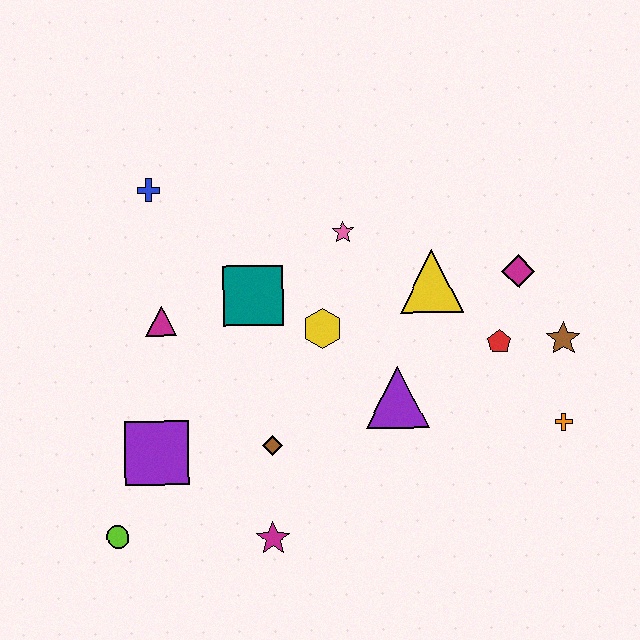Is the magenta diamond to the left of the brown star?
Yes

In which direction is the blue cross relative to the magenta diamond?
The blue cross is to the left of the magenta diamond.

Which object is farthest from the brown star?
The lime circle is farthest from the brown star.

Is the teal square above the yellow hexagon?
Yes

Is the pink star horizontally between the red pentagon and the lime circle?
Yes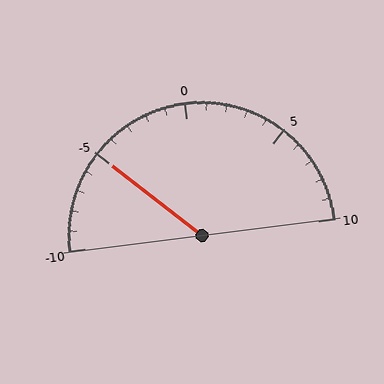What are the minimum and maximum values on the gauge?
The gauge ranges from -10 to 10.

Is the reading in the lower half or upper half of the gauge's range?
The reading is in the lower half of the range (-10 to 10).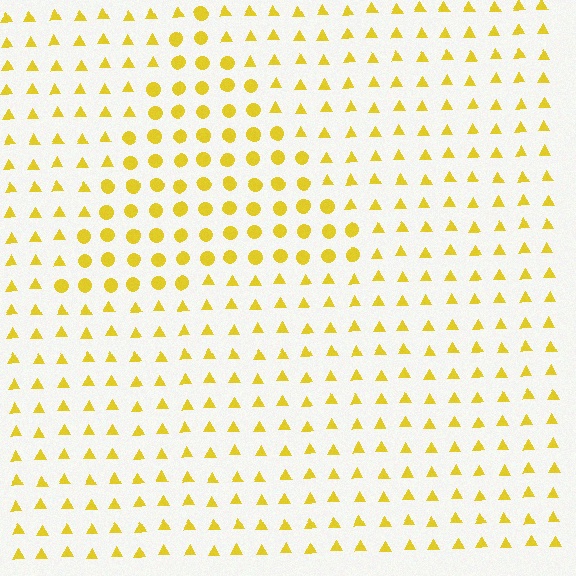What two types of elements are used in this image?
The image uses circles inside the triangle region and triangles outside it.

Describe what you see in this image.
The image is filled with small yellow elements arranged in a uniform grid. A triangle-shaped region contains circles, while the surrounding area contains triangles. The boundary is defined purely by the change in element shape.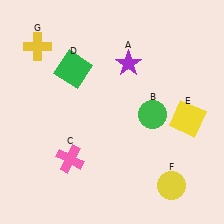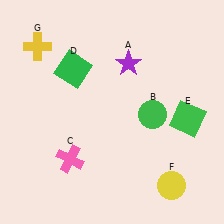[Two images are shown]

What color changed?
The square (E) changed from yellow in Image 1 to green in Image 2.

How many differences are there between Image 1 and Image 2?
There is 1 difference between the two images.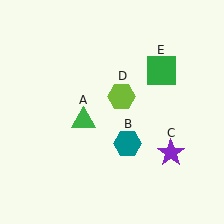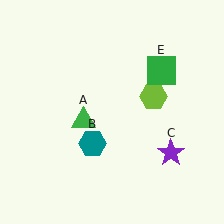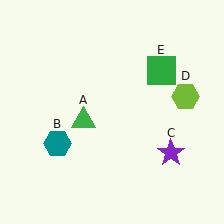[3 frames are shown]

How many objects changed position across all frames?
2 objects changed position: teal hexagon (object B), lime hexagon (object D).